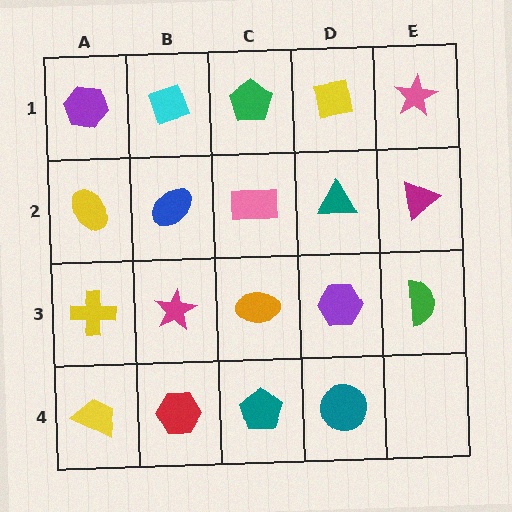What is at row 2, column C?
A pink rectangle.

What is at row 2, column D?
A teal triangle.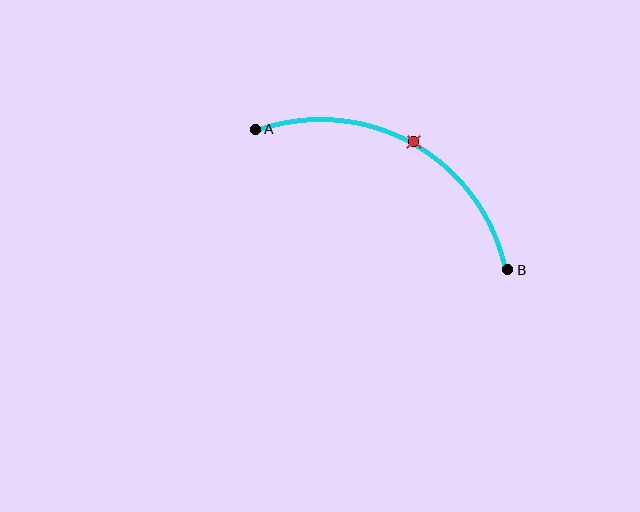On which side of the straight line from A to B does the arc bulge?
The arc bulges above the straight line connecting A and B.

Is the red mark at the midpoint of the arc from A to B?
Yes. The red mark lies on the arc at equal arc-length from both A and B — it is the arc midpoint.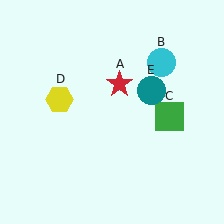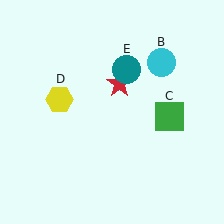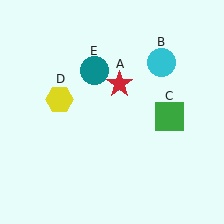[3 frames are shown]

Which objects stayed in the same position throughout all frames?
Red star (object A) and cyan circle (object B) and green square (object C) and yellow hexagon (object D) remained stationary.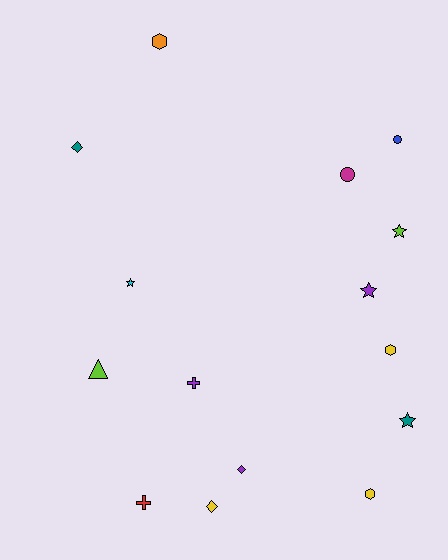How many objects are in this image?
There are 15 objects.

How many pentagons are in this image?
There are no pentagons.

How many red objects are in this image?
There is 1 red object.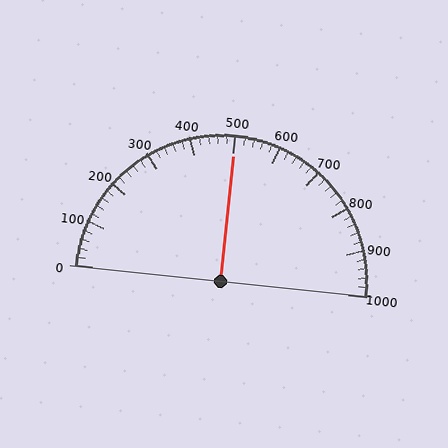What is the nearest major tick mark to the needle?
The nearest major tick mark is 500.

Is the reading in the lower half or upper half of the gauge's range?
The reading is in the upper half of the range (0 to 1000).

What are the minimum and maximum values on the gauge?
The gauge ranges from 0 to 1000.